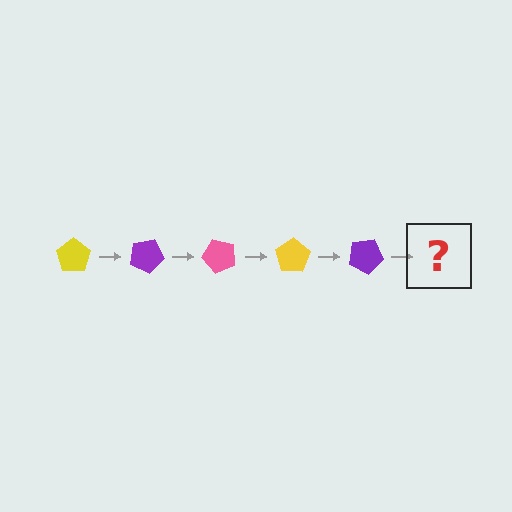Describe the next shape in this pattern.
It should be a pink pentagon, rotated 125 degrees from the start.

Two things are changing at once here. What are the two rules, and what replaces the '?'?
The two rules are that it rotates 25 degrees each step and the color cycles through yellow, purple, and pink. The '?' should be a pink pentagon, rotated 125 degrees from the start.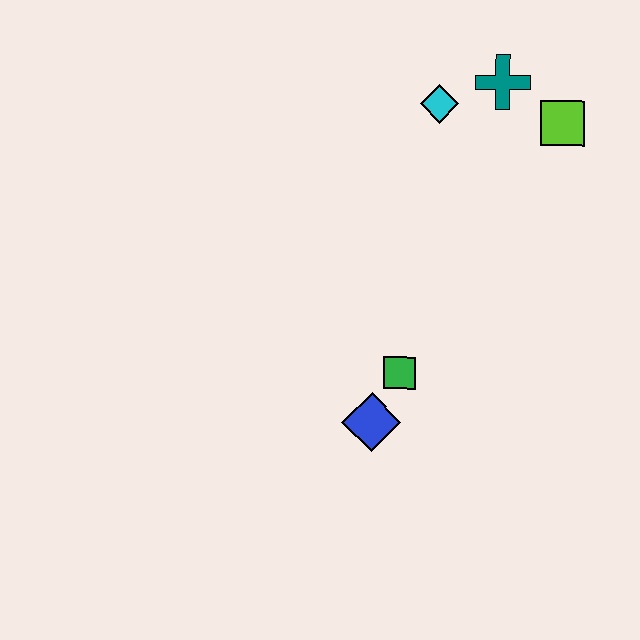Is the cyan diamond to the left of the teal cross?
Yes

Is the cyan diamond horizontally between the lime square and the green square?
Yes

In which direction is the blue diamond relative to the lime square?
The blue diamond is below the lime square.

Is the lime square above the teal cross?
No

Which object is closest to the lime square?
The teal cross is closest to the lime square.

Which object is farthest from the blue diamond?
The teal cross is farthest from the blue diamond.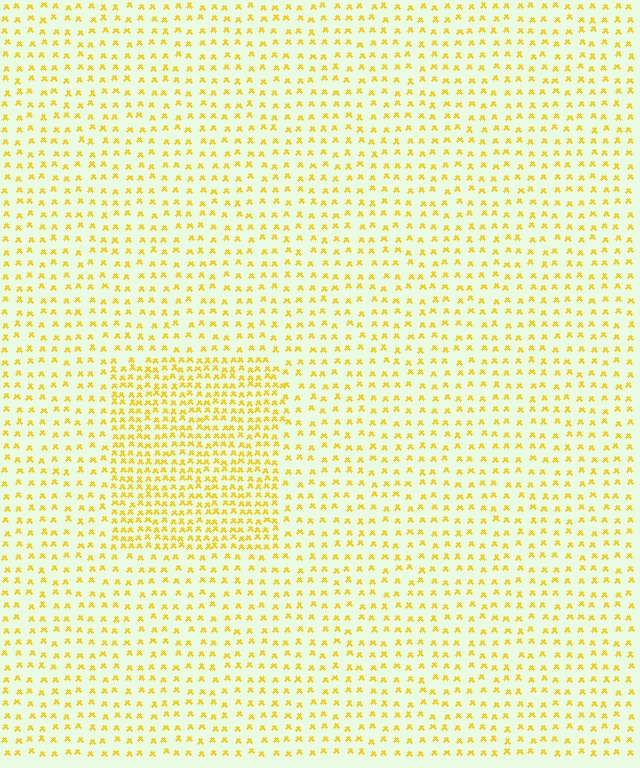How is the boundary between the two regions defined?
The boundary is defined by a change in element density (approximately 2.1x ratio). All elements are the same color, size, and shape.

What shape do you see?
I see a rectangle.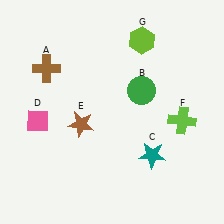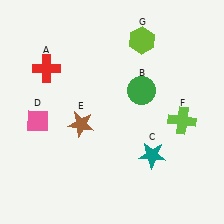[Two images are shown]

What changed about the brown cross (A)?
In Image 1, A is brown. In Image 2, it changed to red.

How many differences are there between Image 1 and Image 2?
There is 1 difference between the two images.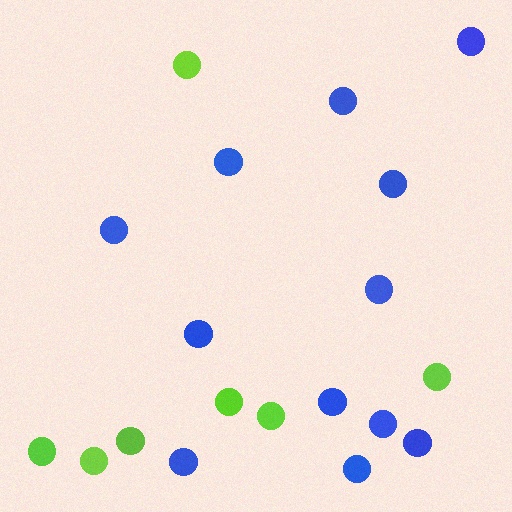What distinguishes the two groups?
There are 2 groups: one group of lime circles (7) and one group of blue circles (12).